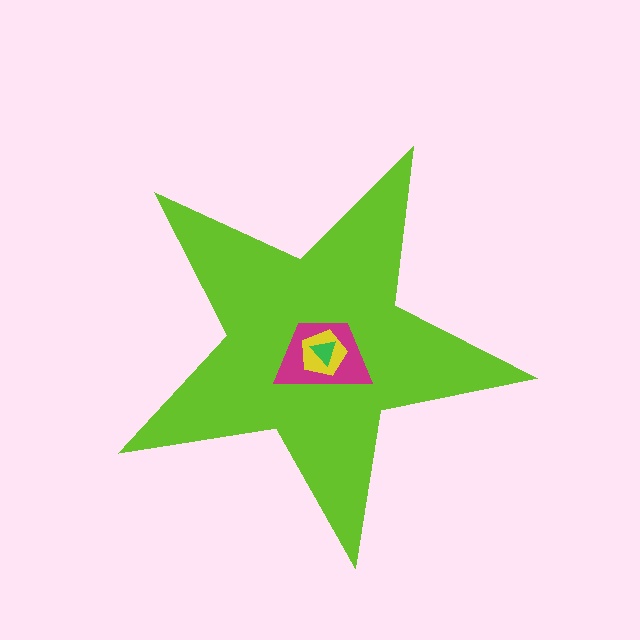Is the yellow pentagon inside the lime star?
Yes.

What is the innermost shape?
The green triangle.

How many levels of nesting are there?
4.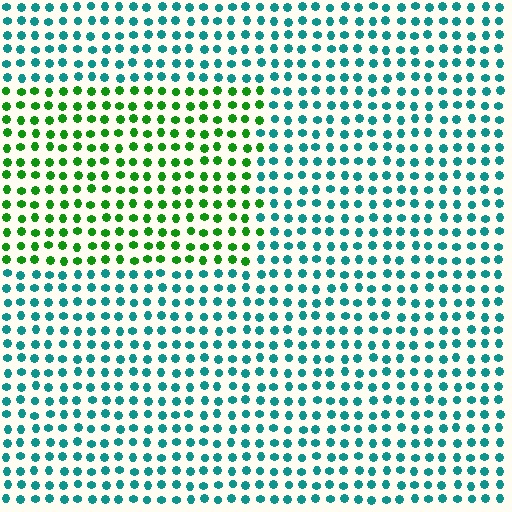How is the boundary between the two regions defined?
The boundary is defined purely by a slight shift in hue (about 56 degrees). Spacing, size, and orientation are identical on both sides.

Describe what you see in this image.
The image is filled with small teal elements in a uniform arrangement. A rectangle-shaped region is visible where the elements are tinted to a slightly different hue, forming a subtle color boundary.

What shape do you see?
I see a rectangle.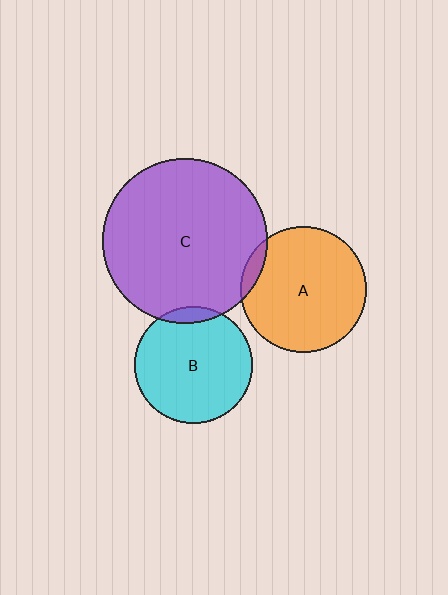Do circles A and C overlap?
Yes.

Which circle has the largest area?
Circle C (purple).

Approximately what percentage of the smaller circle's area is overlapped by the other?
Approximately 5%.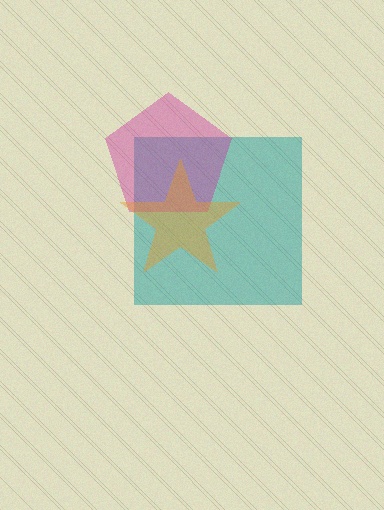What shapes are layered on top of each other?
The layered shapes are: a teal square, a magenta pentagon, an orange star.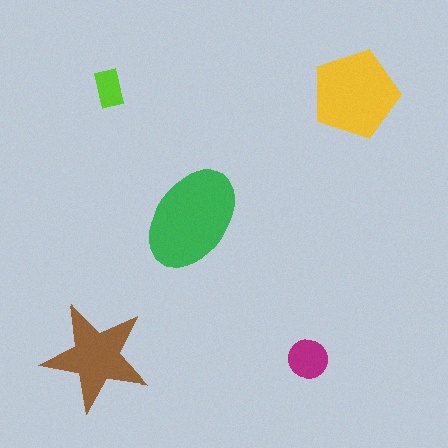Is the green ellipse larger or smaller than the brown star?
Larger.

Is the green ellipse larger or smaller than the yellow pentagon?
Larger.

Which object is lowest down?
The magenta circle is bottommost.